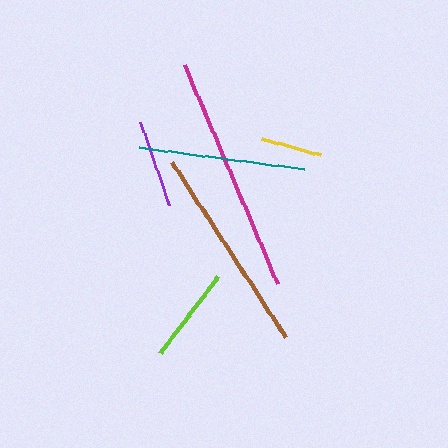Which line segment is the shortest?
The yellow line is the shortest at approximately 61 pixels.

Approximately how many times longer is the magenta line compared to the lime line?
The magenta line is approximately 2.5 times the length of the lime line.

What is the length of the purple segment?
The purple segment is approximately 89 pixels long.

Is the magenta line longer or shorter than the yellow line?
The magenta line is longer than the yellow line.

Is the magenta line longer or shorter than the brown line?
The magenta line is longer than the brown line.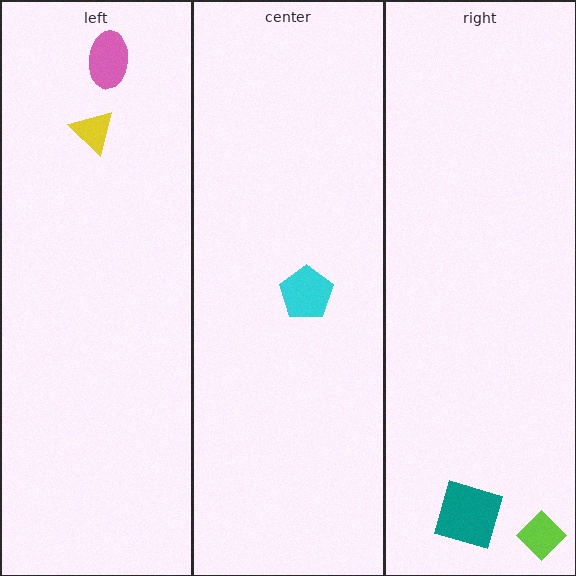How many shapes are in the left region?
2.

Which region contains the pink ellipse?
The left region.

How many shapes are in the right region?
2.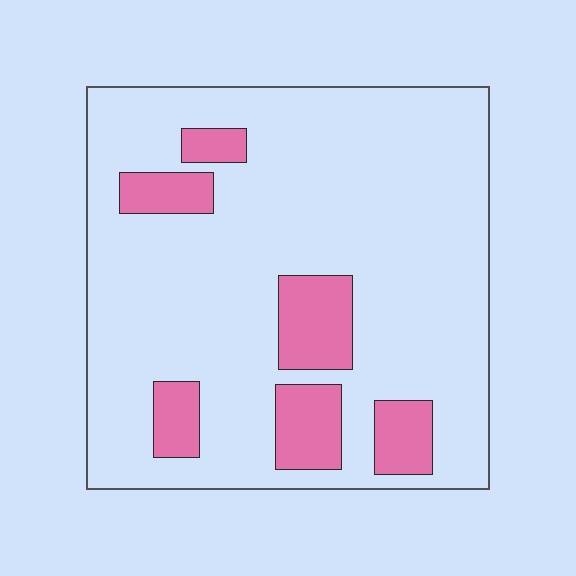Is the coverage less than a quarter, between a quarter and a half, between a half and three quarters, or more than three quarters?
Less than a quarter.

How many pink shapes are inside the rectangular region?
6.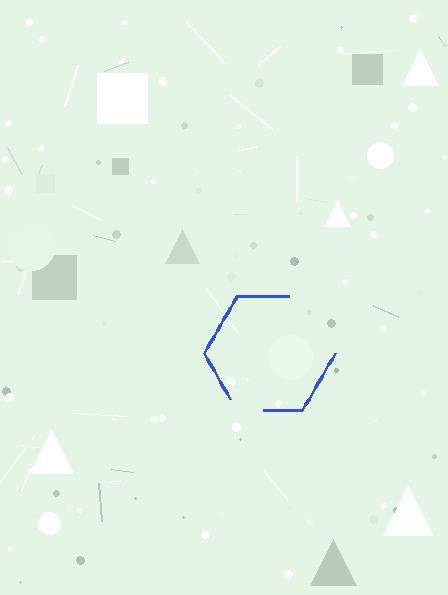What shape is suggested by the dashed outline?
The dashed outline suggests a hexagon.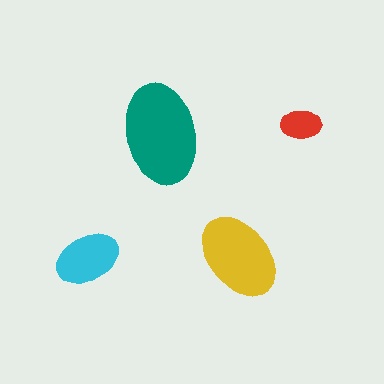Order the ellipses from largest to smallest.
the teal one, the yellow one, the cyan one, the red one.